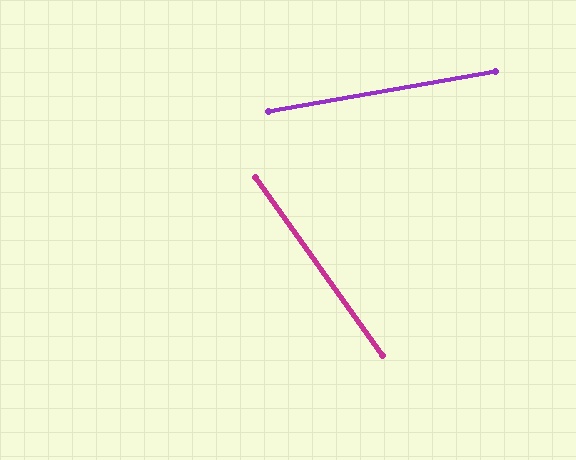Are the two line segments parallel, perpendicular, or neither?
Neither parallel nor perpendicular — they differ by about 64°.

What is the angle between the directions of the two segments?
Approximately 64 degrees.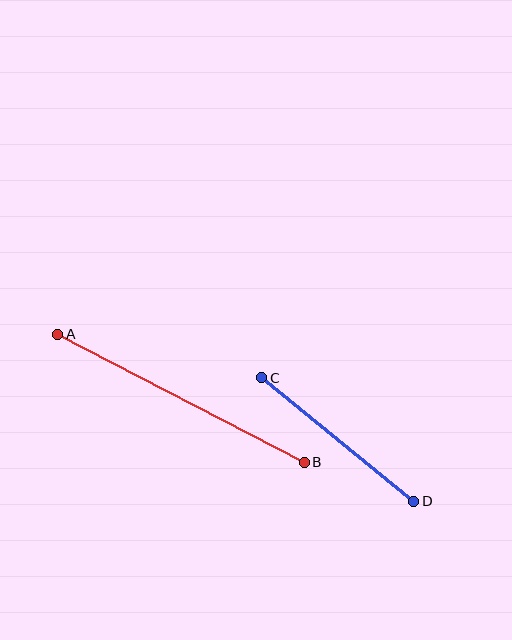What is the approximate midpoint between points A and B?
The midpoint is at approximately (181, 398) pixels.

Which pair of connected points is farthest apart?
Points A and B are farthest apart.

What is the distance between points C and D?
The distance is approximately 196 pixels.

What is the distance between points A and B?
The distance is approximately 278 pixels.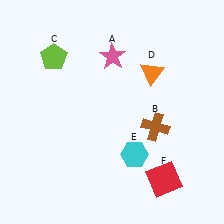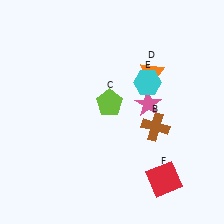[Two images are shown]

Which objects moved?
The objects that moved are: the pink star (A), the lime pentagon (C), the cyan hexagon (E).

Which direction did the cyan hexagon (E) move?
The cyan hexagon (E) moved up.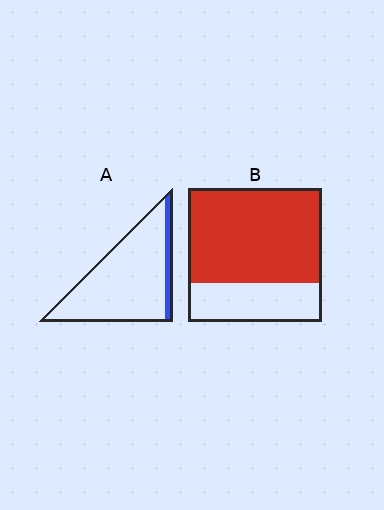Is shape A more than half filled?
No.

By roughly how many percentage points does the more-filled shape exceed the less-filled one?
By roughly 60 percentage points (B over A).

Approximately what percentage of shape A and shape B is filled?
A is approximately 10% and B is approximately 70%.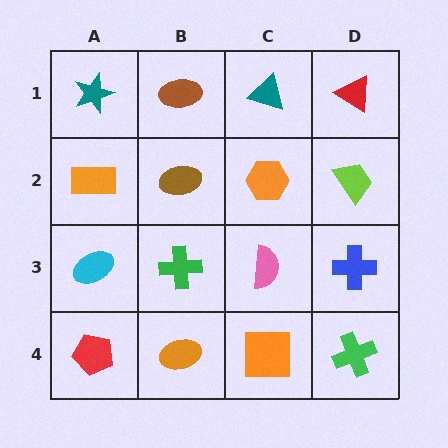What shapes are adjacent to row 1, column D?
A lime trapezoid (row 2, column D), a teal triangle (row 1, column C).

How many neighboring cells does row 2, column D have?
3.